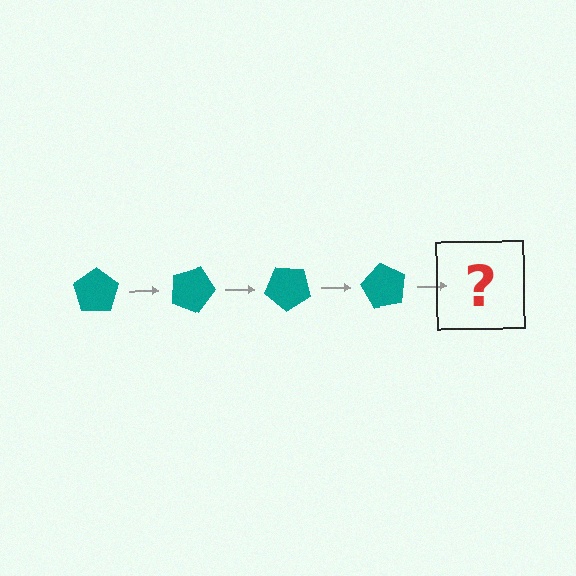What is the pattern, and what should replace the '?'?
The pattern is that the pentagon rotates 20 degrees each step. The '?' should be a teal pentagon rotated 80 degrees.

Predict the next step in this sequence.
The next step is a teal pentagon rotated 80 degrees.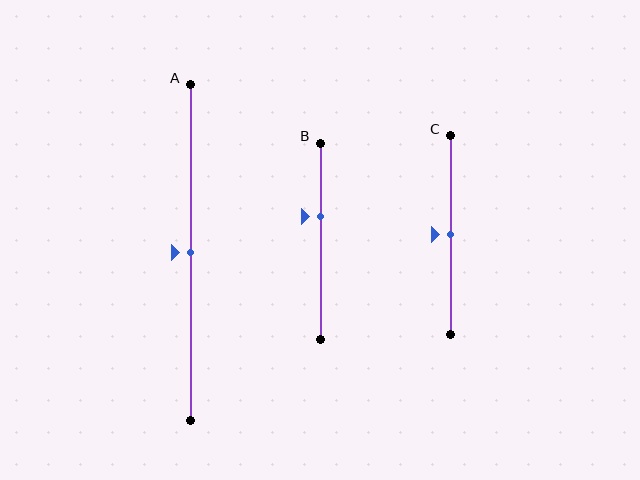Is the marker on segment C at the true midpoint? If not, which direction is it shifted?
Yes, the marker on segment C is at the true midpoint.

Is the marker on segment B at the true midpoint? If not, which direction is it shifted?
No, the marker on segment B is shifted upward by about 13% of the segment length.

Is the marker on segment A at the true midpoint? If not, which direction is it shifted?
Yes, the marker on segment A is at the true midpoint.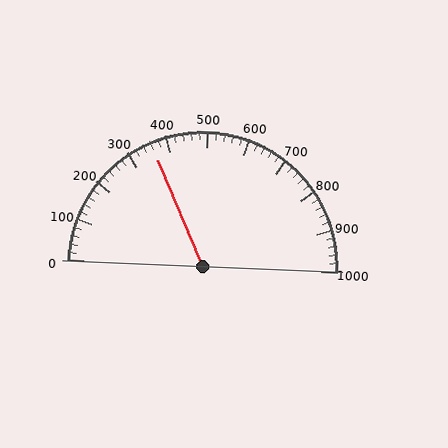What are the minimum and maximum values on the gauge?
The gauge ranges from 0 to 1000.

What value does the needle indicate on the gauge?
The needle indicates approximately 360.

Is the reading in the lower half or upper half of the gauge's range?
The reading is in the lower half of the range (0 to 1000).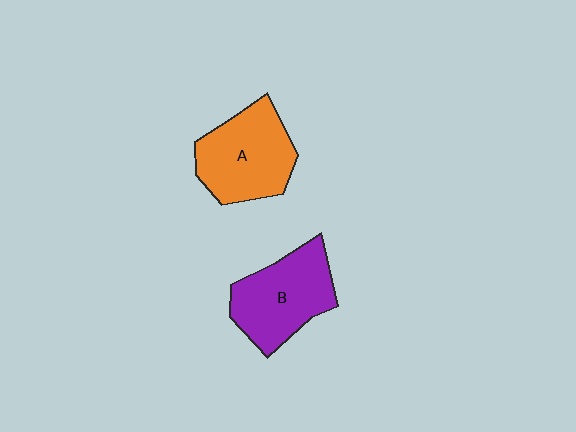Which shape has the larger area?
Shape A (orange).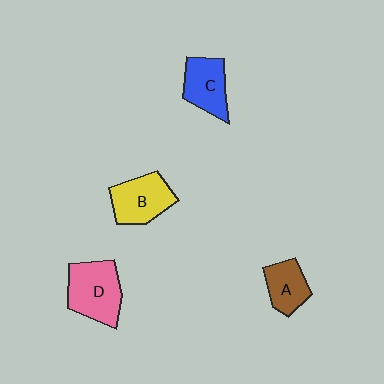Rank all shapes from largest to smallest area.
From largest to smallest: D (pink), B (yellow), C (blue), A (brown).